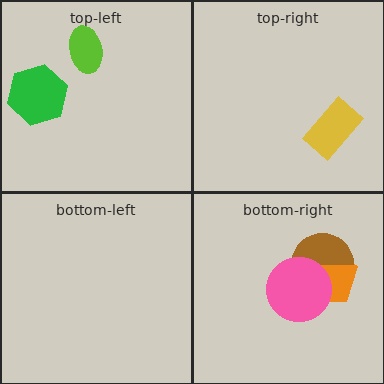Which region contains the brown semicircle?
The bottom-right region.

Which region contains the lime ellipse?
The top-left region.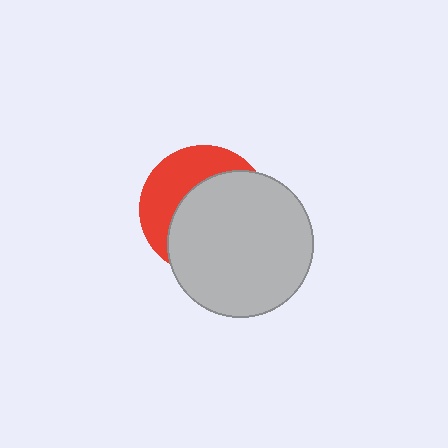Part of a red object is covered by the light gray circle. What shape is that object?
It is a circle.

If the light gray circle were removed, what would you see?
You would see the complete red circle.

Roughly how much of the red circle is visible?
A small part of it is visible (roughly 38%).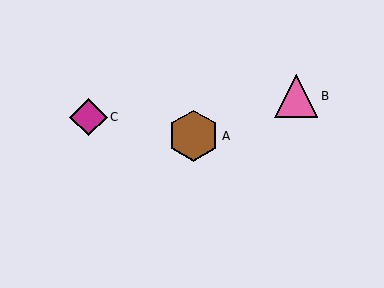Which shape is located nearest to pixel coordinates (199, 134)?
The brown hexagon (labeled A) at (193, 136) is nearest to that location.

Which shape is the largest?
The brown hexagon (labeled A) is the largest.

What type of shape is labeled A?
Shape A is a brown hexagon.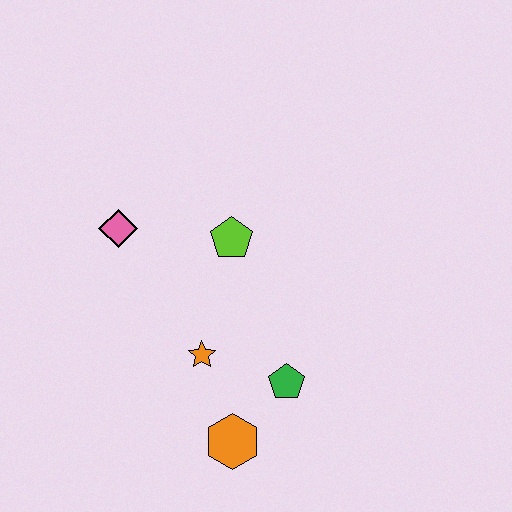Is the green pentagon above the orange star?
No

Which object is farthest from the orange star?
The pink diamond is farthest from the orange star.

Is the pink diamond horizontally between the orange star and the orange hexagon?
No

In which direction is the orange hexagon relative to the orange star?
The orange hexagon is below the orange star.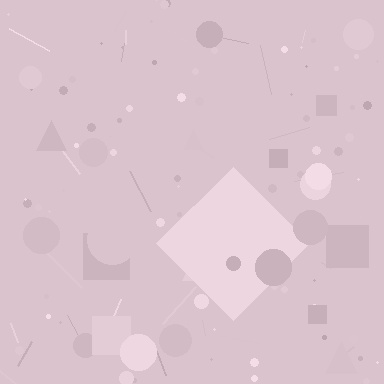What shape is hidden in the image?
A diamond is hidden in the image.